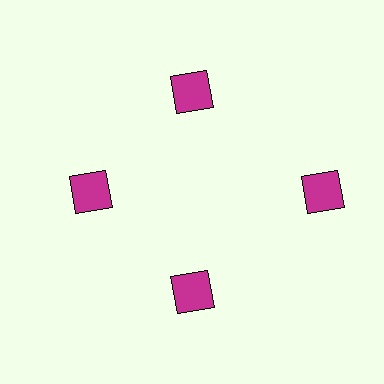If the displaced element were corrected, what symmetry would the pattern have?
It would have 4-fold rotational symmetry — the pattern would map onto itself every 90 degrees.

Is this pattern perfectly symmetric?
No. The 4 magenta squares are arranged in a ring, but one element near the 3 o'clock position is pushed outward from the center, breaking the 4-fold rotational symmetry.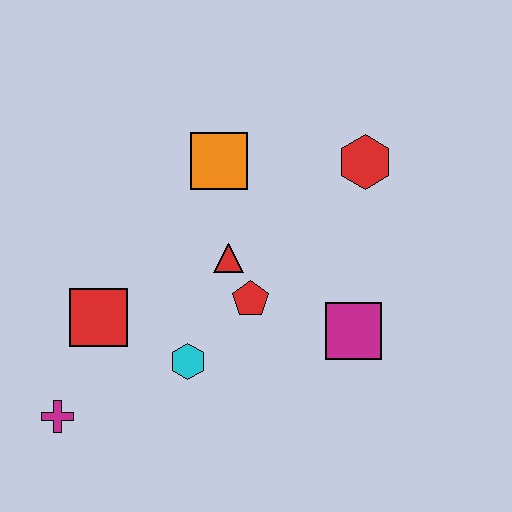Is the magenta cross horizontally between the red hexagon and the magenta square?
No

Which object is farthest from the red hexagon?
The magenta cross is farthest from the red hexagon.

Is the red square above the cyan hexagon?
Yes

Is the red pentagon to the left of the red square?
No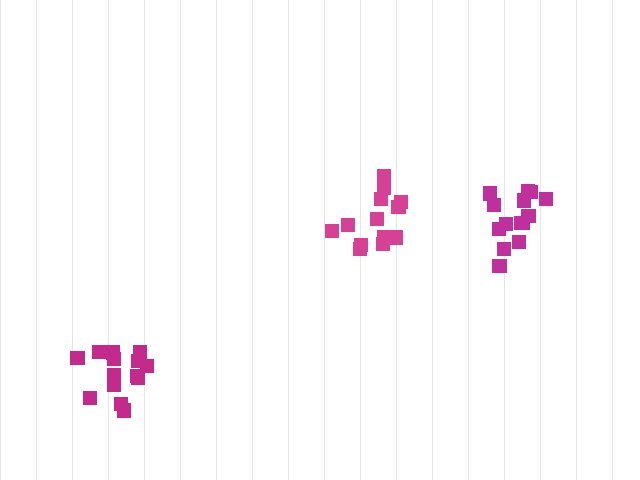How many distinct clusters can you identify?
There are 3 distinct clusters.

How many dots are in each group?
Group 1: 13 dots, Group 2: 14 dots, Group 3: 16 dots (43 total).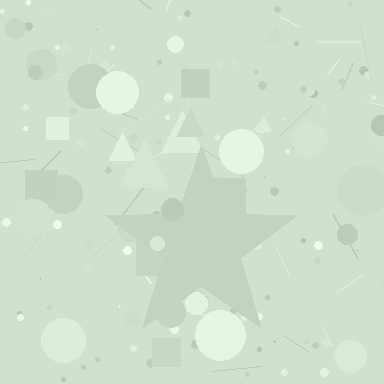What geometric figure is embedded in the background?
A star is embedded in the background.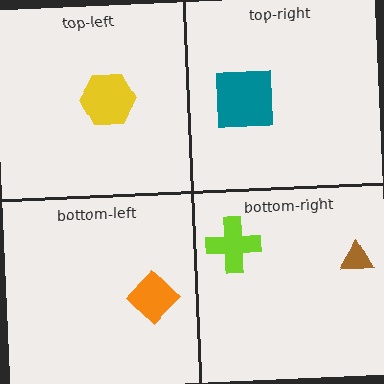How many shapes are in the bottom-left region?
1.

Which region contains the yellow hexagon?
The top-left region.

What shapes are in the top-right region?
The teal square.